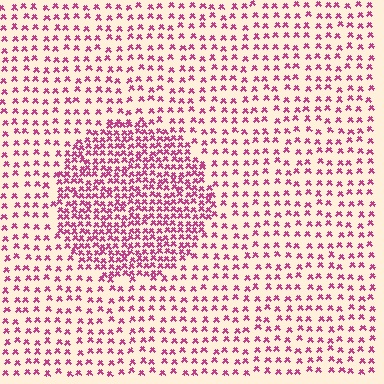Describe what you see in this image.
The image contains small magenta elements arranged at two different densities. A circle-shaped region is visible where the elements are more densely packed than the surrounding area.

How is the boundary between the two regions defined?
The boundary is defined by a change in element density (approximately 2.2x ratio). All elements are the same color, size, and shape.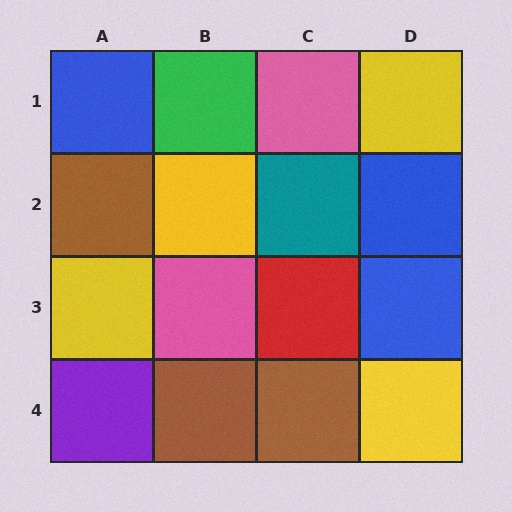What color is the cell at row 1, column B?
Green.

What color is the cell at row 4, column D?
Yellow.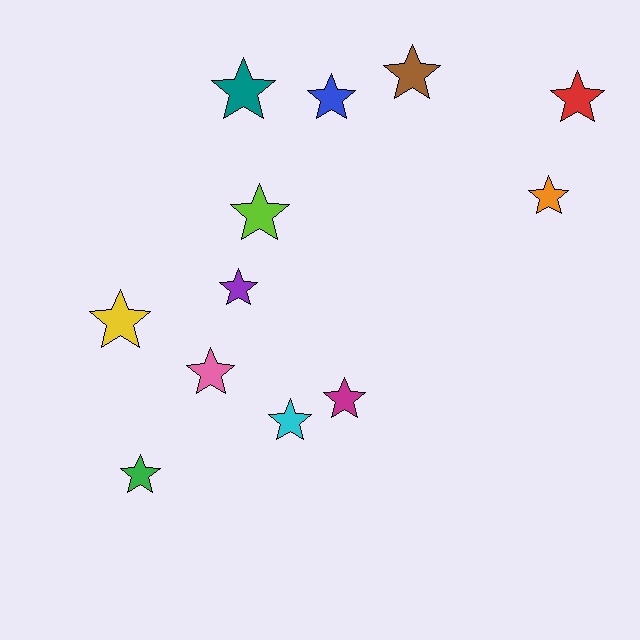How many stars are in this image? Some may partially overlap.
There are 12 stars.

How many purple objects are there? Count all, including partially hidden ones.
There is 1 purple object.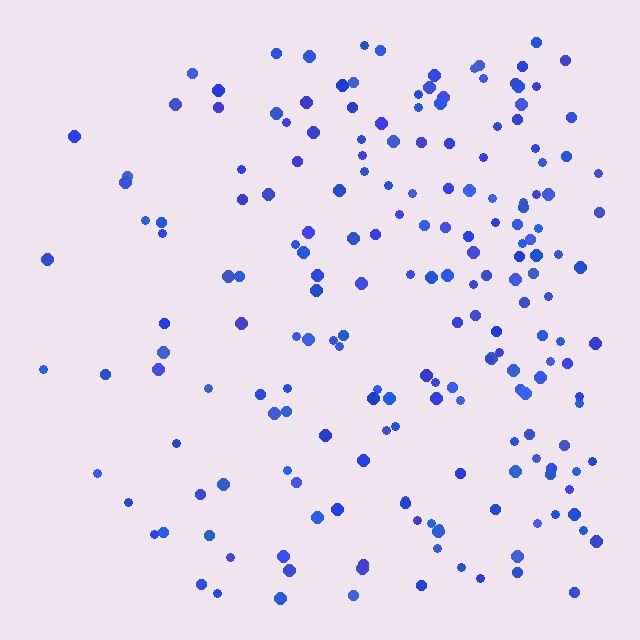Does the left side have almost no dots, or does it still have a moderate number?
Still a moderate number, just noticeably fewer than the right.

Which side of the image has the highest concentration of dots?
The right.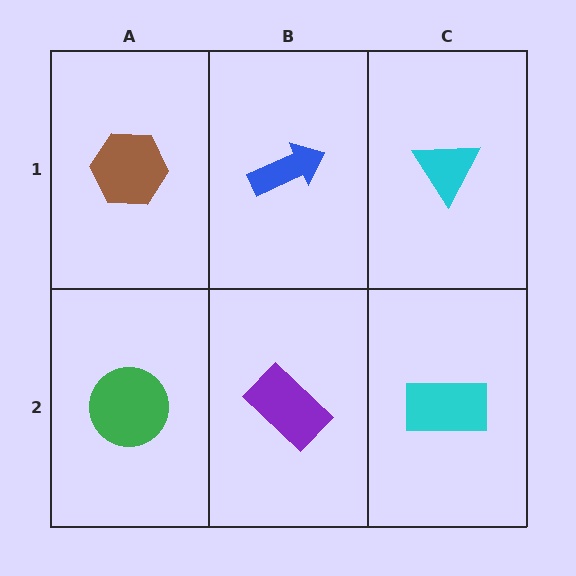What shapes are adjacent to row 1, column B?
A purple rectangle (row 2, column B), a brown hexagon (row 1, column A), a cyan triangle (row 1, column C).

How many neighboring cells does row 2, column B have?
3.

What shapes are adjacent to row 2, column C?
A cyan triangle (row 1, column C), a purple rectangle (row 2, column B).